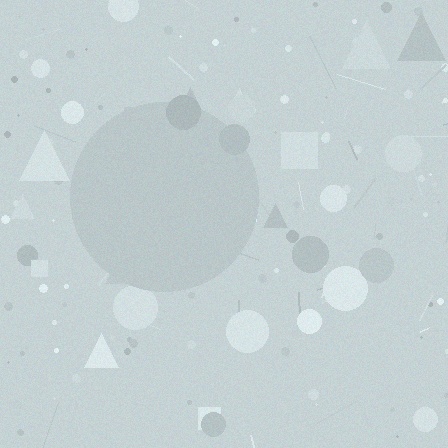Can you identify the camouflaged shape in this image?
The camouflaged shape is a circle.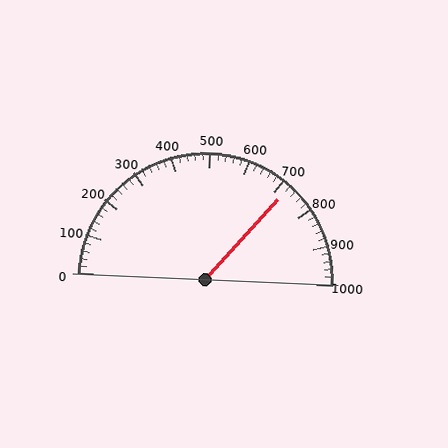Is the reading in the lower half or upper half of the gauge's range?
The reading is in the upper half of the range (0 to 1000).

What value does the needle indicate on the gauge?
The needle indicates approximately 720.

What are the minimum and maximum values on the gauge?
The gauge ranges from 0 to 1000.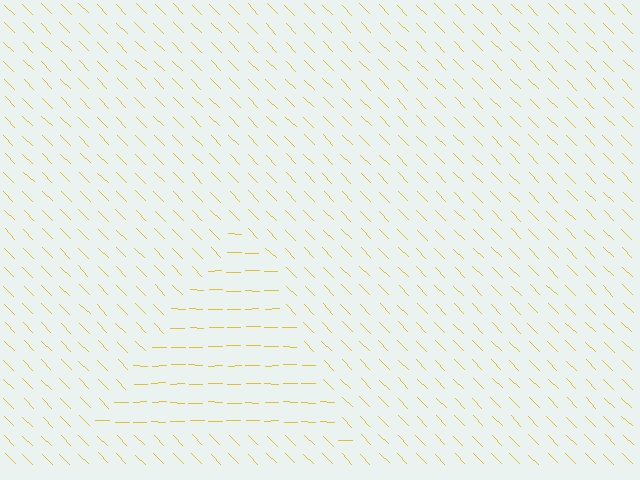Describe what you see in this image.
The image is filled with small yellow line segments. A triangle region in the image has lines oriented differently from the surrounding lines, creating a visible texture boundary.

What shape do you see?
I see a triangle.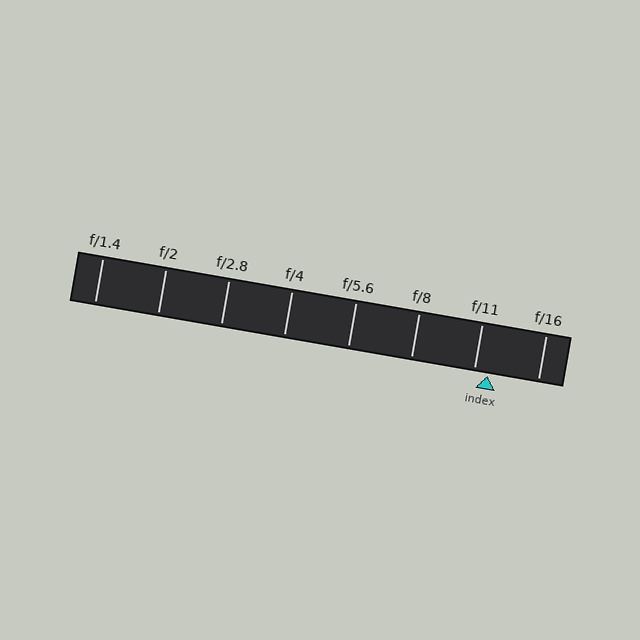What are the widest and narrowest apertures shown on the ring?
The widest aperture shown is f/1.4 and the narrowest is f/16.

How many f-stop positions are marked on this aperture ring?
There are 8 f-stop positions marked.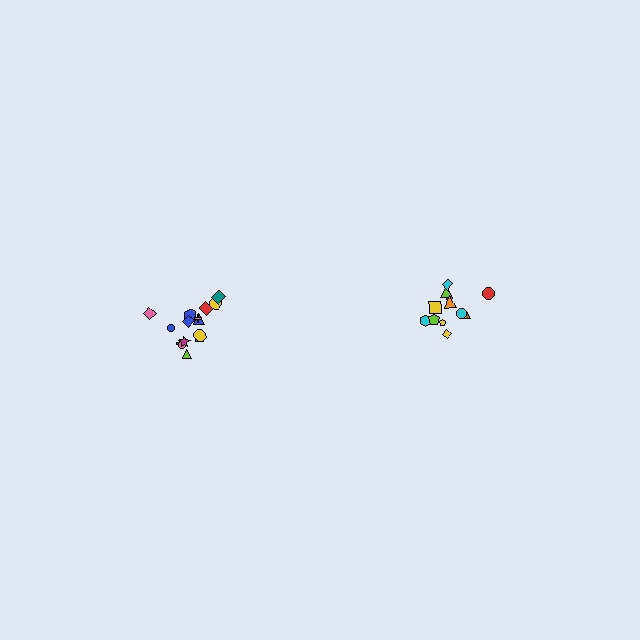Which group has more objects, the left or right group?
The left group.